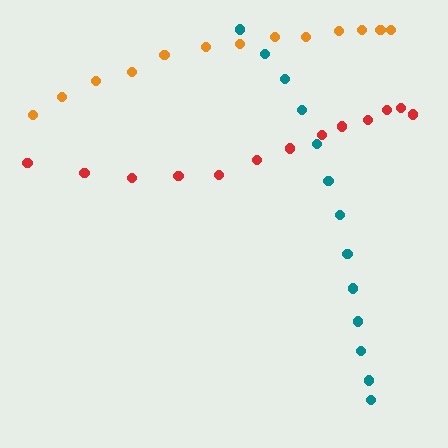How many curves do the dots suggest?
There are 3 distinct paths.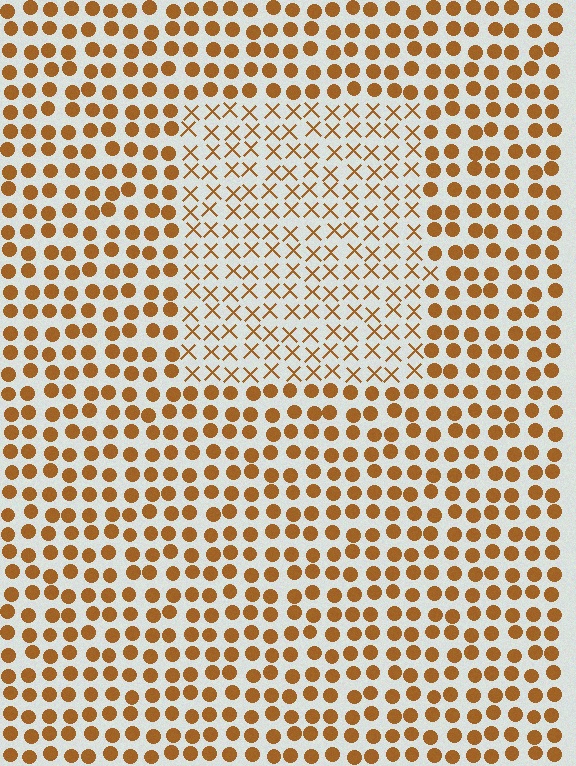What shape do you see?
I see a rectangle.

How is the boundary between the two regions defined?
The boundary is defined by a change in element shape: X marks inside vs. circles outside. All elements share the same color and spacing.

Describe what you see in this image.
The image is filled with small brown elements arranged in a uniform grid. A rectangle-shaped region contains X marks, while the surrounding area contains circles. The boundary is defined purely by the change in element shape.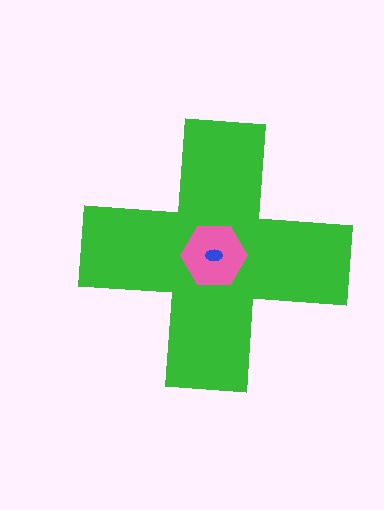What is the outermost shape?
The green cross.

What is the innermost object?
The blue ellipse.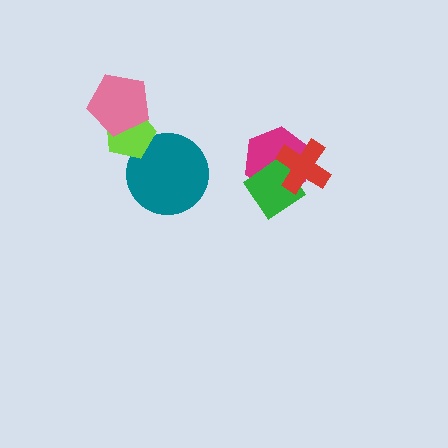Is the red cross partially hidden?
No, no other shape covers it.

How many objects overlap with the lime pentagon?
2 objects overlap with the lime pentagon.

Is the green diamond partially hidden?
Yes, it is partially covered by another shape.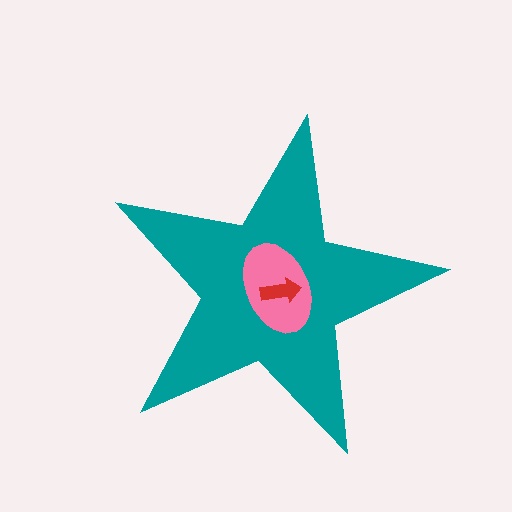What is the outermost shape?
The teal star.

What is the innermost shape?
The red arrow.